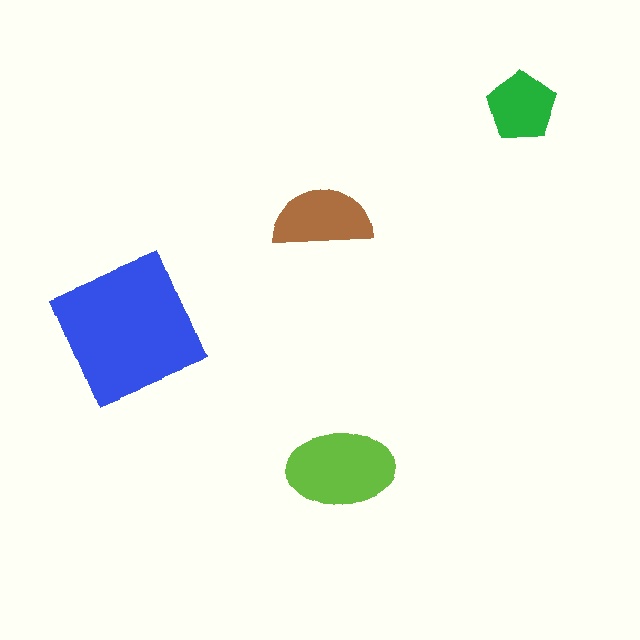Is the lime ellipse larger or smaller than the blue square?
Smaller.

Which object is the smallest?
The green pentagon.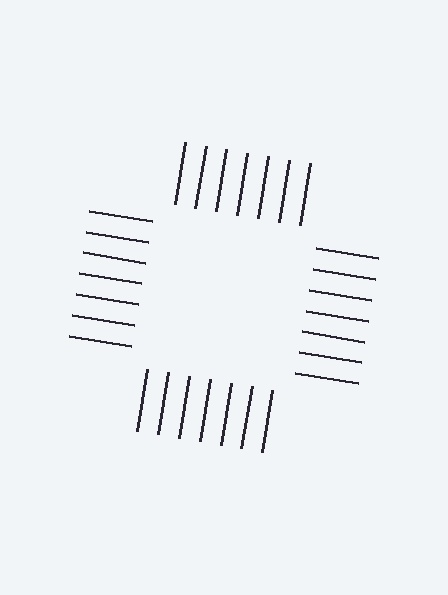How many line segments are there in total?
28 — 7 along each of the 4 edges.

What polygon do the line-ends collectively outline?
An illusory square — the line segments terminate on its edges but no continuous stroke is drawn.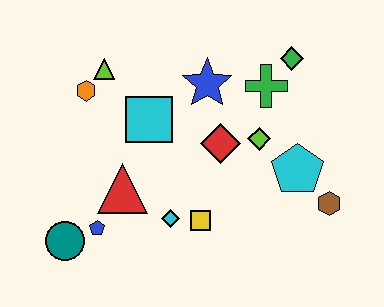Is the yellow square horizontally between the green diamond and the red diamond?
No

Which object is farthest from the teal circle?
The green diamond is farthest from the teal circle.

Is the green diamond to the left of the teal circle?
No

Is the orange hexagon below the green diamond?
Yes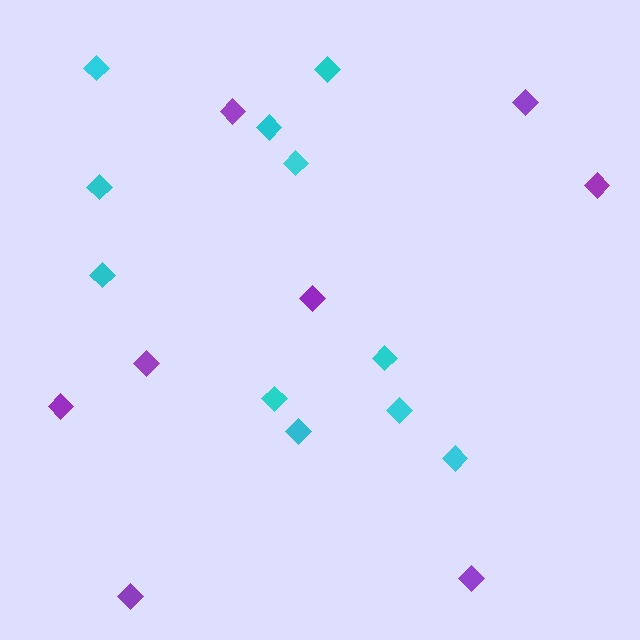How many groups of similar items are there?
There are 2 groups: one group of cyan diamonds (11) and one group of purple diamonds (8).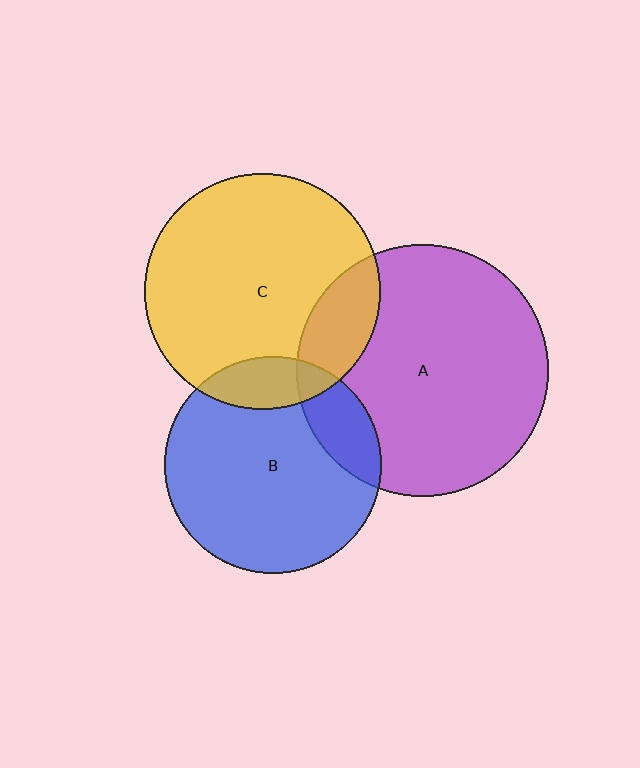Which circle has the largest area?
Circle A (purple).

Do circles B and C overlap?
Yes.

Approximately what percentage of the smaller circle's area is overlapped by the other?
Approximately 15%.